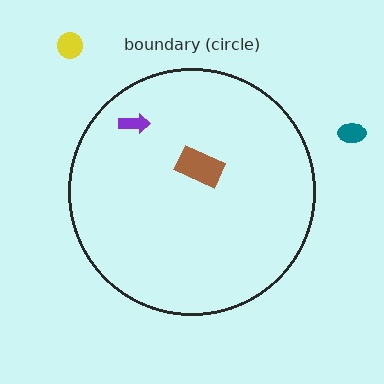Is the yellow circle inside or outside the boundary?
Outside.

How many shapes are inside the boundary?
2 inside, 2 outside.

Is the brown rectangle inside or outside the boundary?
Inside.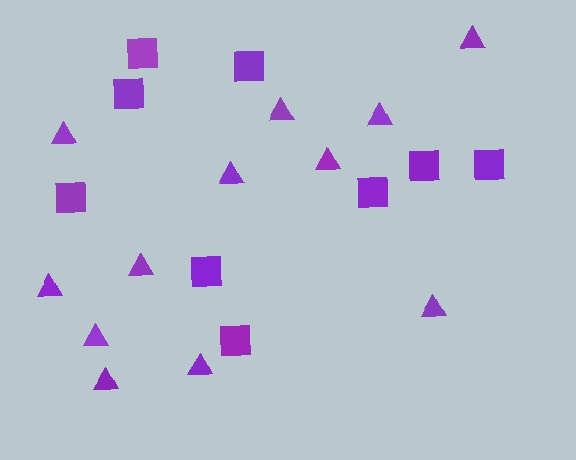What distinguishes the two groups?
There are 2 groups: one group of triangles (12) and one group of squares (9).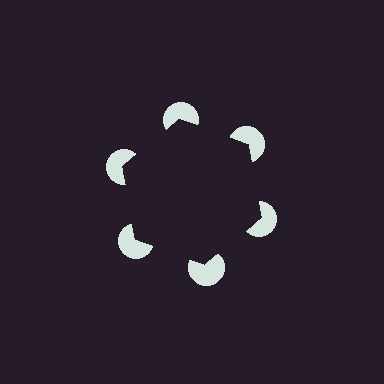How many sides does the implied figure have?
6 sides.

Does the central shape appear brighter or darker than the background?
It typically appears slightly darker than the background, even though no actual brightness change is drawn.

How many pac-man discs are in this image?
There are 6 — one at each vertex of the illusory hexagon.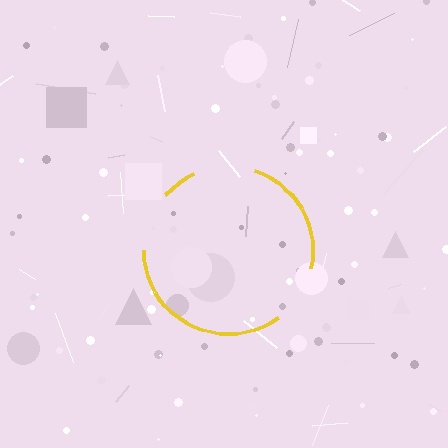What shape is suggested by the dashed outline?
The dashed outline suggests a circle.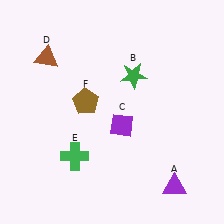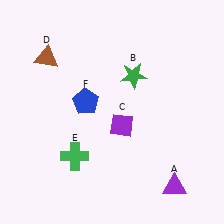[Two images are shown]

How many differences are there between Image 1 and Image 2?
There is 1 difference between the two images.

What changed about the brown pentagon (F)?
In Image 1, F is brown. In Image 2, it changed to blue.